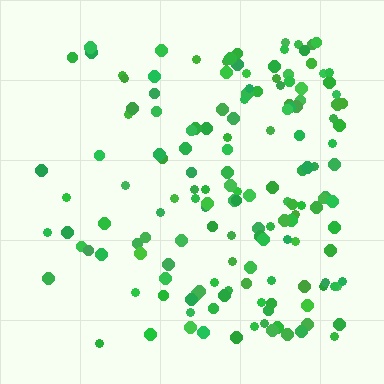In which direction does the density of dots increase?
From left to right, with the right side densest.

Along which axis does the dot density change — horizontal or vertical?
Horizontal.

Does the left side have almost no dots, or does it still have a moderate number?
Still a moderate number, just noticeably fewer than the right.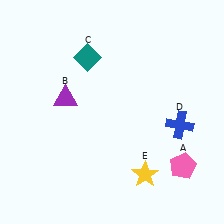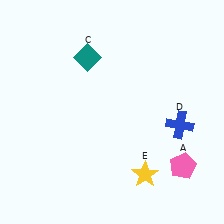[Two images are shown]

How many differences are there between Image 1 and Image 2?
There is 1 difference between the two images.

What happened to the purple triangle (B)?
The purple triangle (B) was removed in Image 2. It was in the top-left area of Image 1.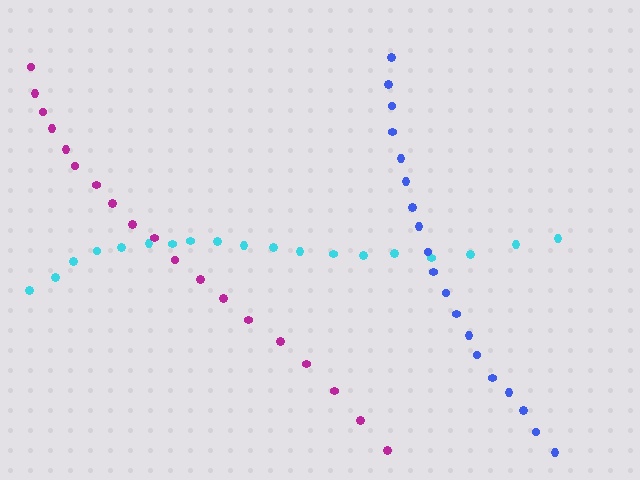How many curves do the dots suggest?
There are 3 distinct paths.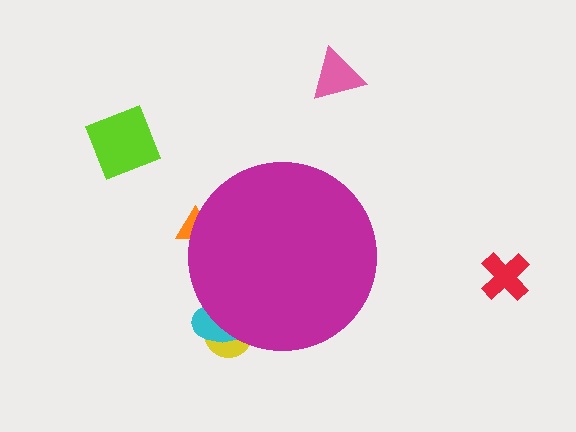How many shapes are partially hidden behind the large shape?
3 shapes are partially hidden.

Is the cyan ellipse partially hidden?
Yes, the cyan ellipse is partially hidden behind the magenta circle.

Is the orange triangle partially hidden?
Yes, the orange triangle is partially hidden behind the magenta circle.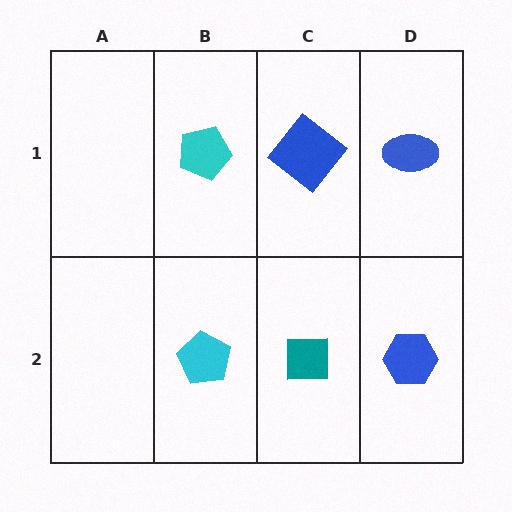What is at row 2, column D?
A blue hexagon.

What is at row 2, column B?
A cyan pentagon.